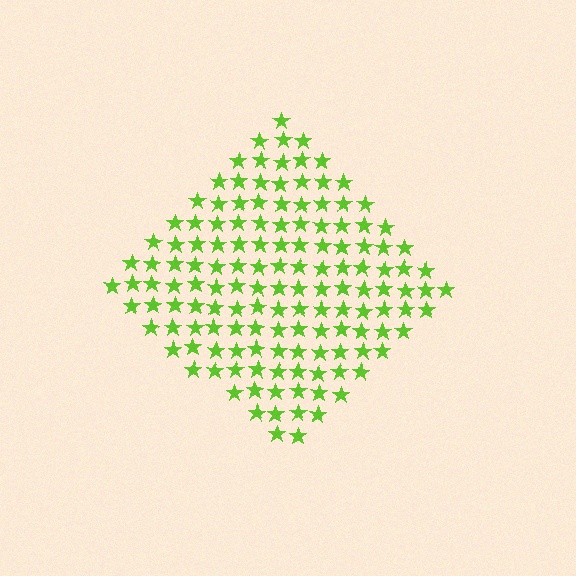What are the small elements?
The small elements are stars.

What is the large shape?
The large shape is a diamond.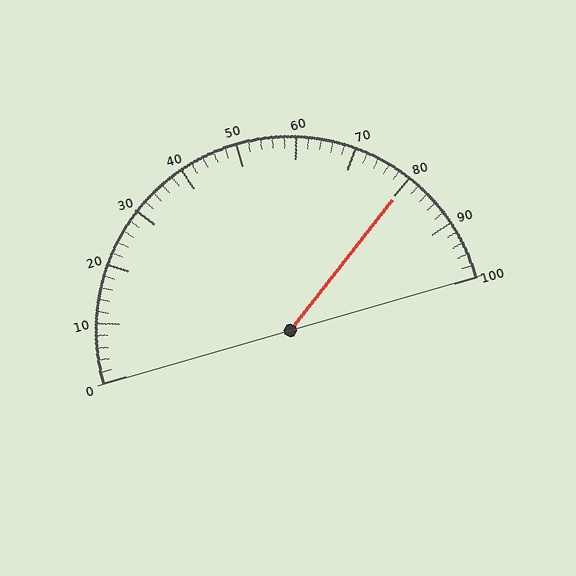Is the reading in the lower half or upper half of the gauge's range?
The reading is in the upper half of the range (0 to 100).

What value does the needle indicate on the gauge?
The needle indicates approximately 80.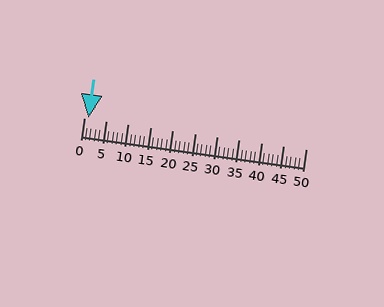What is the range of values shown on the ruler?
The ruler shows values from 0 to 50.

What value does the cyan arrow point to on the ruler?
The cyan arrow points to approximately 1.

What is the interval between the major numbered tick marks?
The major tick marks are spaced 5 units apart.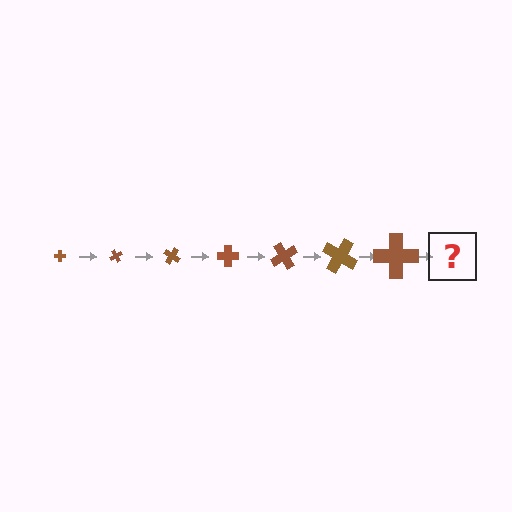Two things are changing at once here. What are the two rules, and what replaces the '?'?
The two rules are that the cross grows larger each step and it rotates 60 degrees each step. The '?' should be a cross, larger than the previous one and rotated 420 degrees from the start.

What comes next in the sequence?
The next element should be a cross, larger than the previous one and rotated 420 degrees from the start.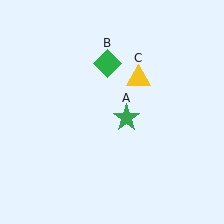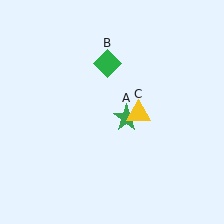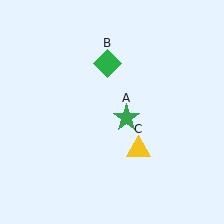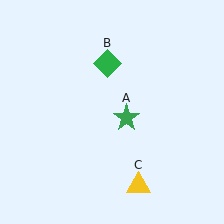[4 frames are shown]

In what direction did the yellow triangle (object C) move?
The yellow triangle (object C) moved down.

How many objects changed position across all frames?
1 object changed position: yellow triangle (object C).